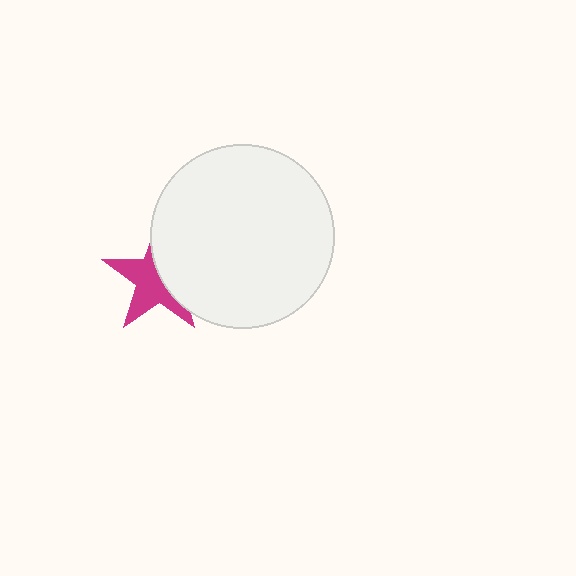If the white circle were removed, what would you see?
You would see the complete magenta star.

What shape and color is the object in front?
The object in front is a white circle.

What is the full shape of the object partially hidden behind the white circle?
The partially hidden object is a magenta star.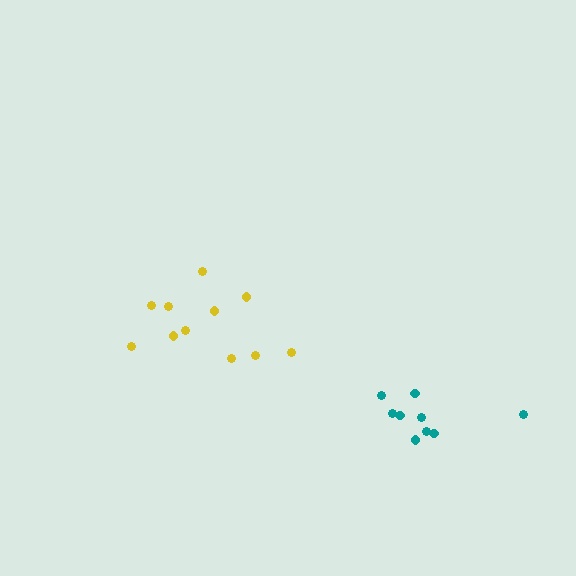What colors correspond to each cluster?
The clusters are colored: teal, yellow.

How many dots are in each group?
Group 1: 9 dots, Group 2: 11 dots (20 total).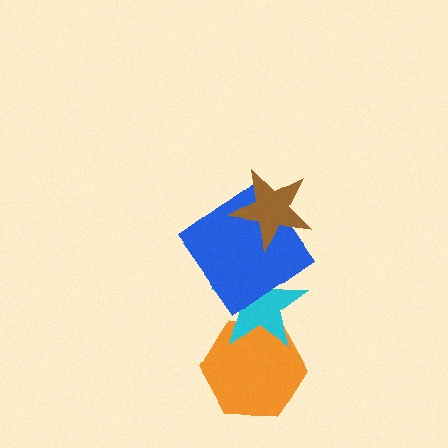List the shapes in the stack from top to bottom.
From top to bottom: the brown star, the blue diamond, the cyan star, the orange hexagon.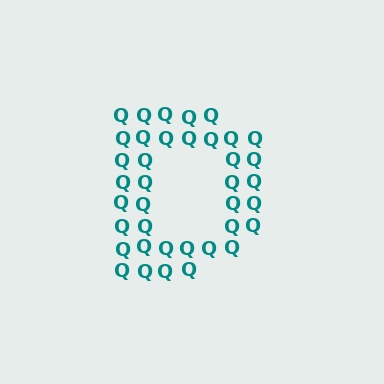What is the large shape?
The large shape is the letter D.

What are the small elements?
The small elements are letter Q's.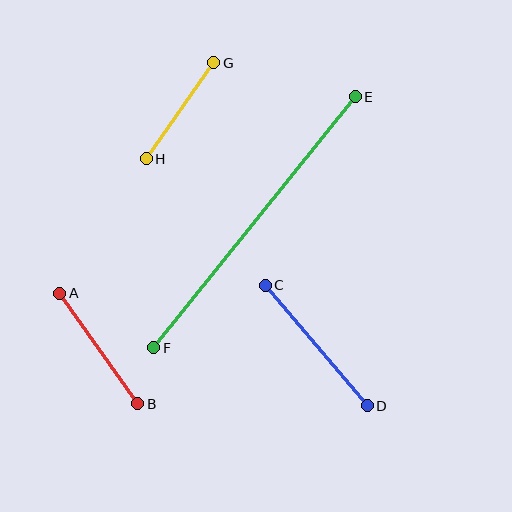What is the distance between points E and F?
The distance is approximately 322 pixels.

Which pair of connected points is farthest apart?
Points E and F are farthest apart.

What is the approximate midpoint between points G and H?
The midpoint is at approximately (180, 111) pixels.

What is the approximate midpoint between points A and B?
The midpoint is at approximately (99, 349) pixels.